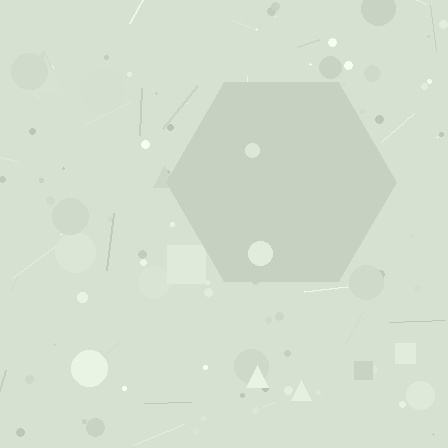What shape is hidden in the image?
A hexagon is hidden in the image.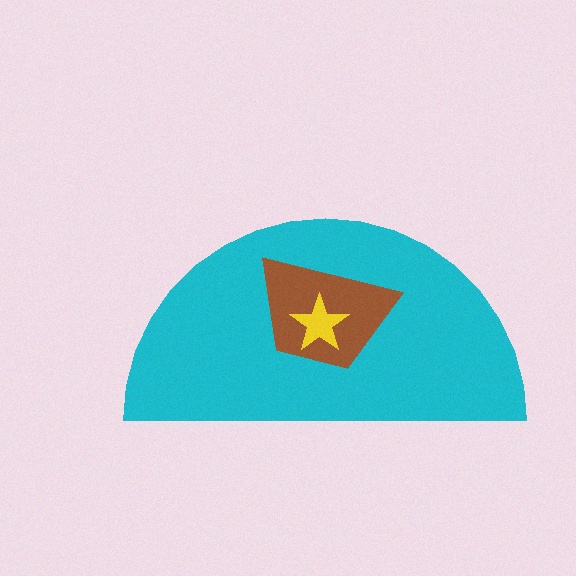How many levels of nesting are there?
3.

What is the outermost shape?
The cyan semicircle.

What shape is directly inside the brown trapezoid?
The yellow star.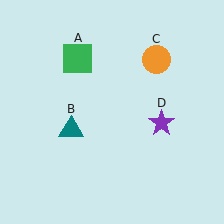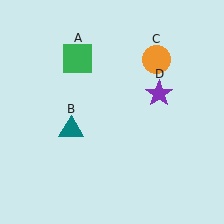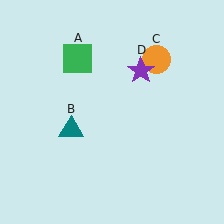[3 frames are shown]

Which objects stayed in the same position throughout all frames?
Green square (object A) and teal triangle (object B) and orange circle (object C) remained stationary.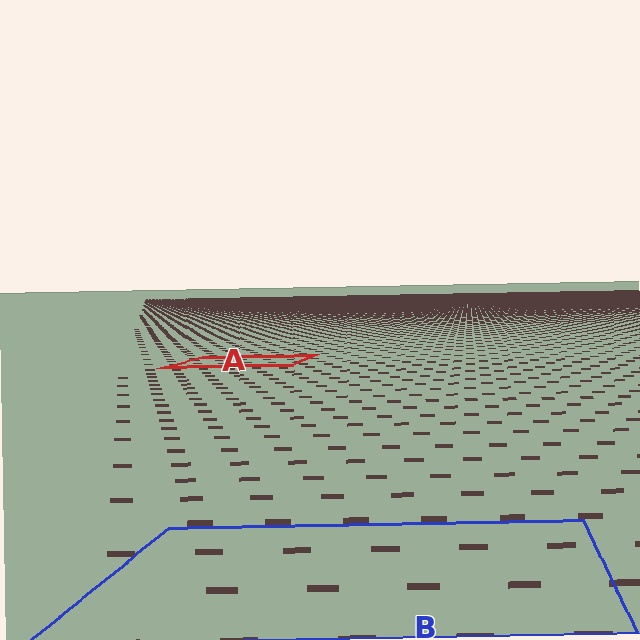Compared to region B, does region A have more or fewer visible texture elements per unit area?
Region A has more texture elements per unit area — they are packed more densely because it is farther away.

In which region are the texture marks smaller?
The texture marks are smaller in region A, because it is farther away.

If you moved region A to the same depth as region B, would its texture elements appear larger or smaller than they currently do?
They would appear larger. At a closer depth, the same texture elements are projected at a bigger on-screen size.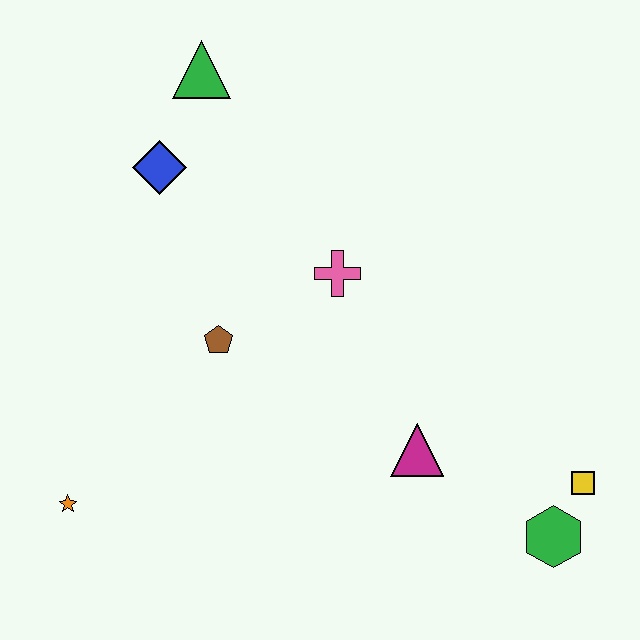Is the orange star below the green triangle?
Yes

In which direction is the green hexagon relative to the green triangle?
The green hexagon is below the green triangle.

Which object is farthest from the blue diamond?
The green hexagon is farthest from the blue diamond.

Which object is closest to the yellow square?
The green hexagon is closest to the yellow square.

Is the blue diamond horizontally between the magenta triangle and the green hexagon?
No